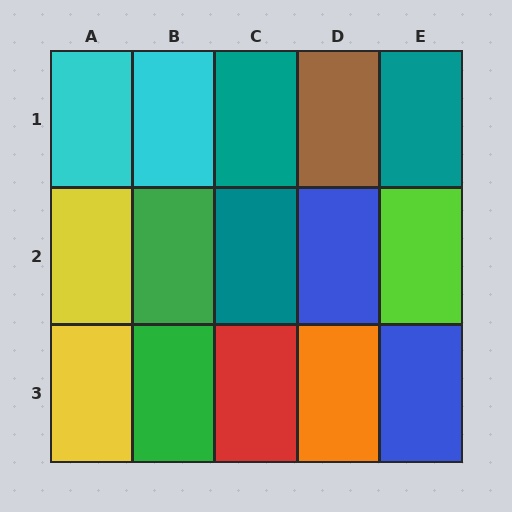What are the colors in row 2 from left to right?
Yellow, green, teal, blue, lime.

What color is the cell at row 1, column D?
Brown.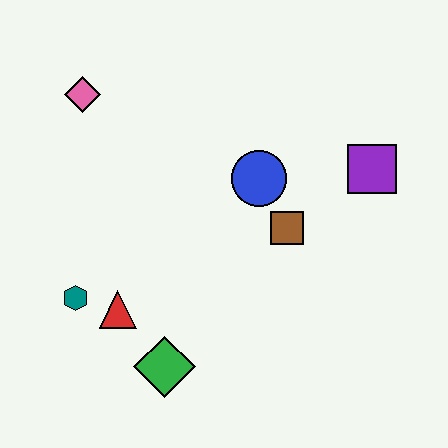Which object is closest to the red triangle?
The teal hexagon is closest to the red triangle.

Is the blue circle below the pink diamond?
Yes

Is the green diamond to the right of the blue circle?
No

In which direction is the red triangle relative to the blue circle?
The red triangle is to the left of the blue circle.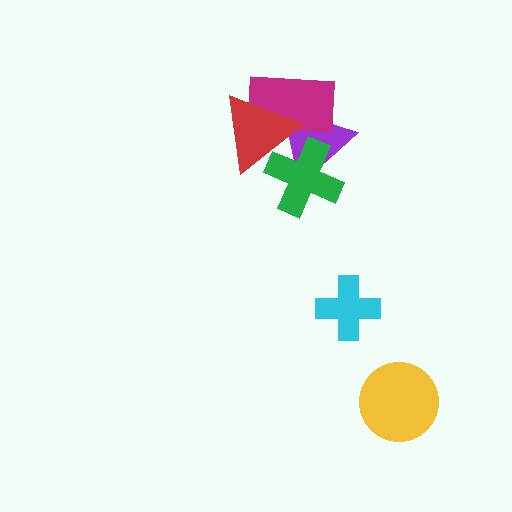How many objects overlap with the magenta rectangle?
2 objects overlap with the magenta rectangle.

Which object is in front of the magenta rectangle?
The red triangle is in front of the magenta rectangle.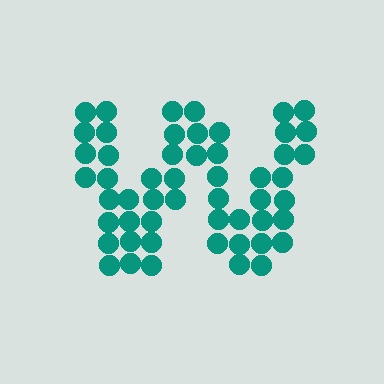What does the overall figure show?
The overall figure shows the letter W.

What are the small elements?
The small elements are circles.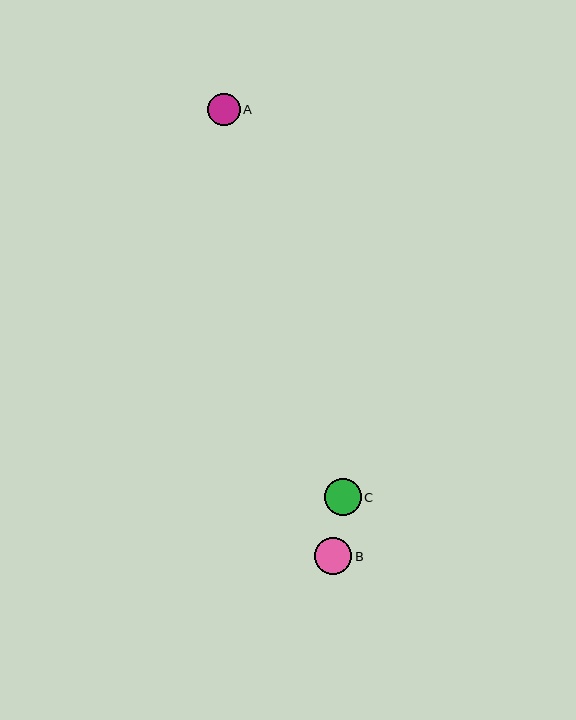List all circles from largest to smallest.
From largest to smallest: B, C, A.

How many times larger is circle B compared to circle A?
Circle B is approximately 1.1 times the size of circle A.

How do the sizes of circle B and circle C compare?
Circle B and circle C are approximately the same size.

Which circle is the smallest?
Circle A is the smallest with a size of approximately 33 pixels.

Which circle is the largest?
Circle B is the largest with a size of approximately 37 pixels.